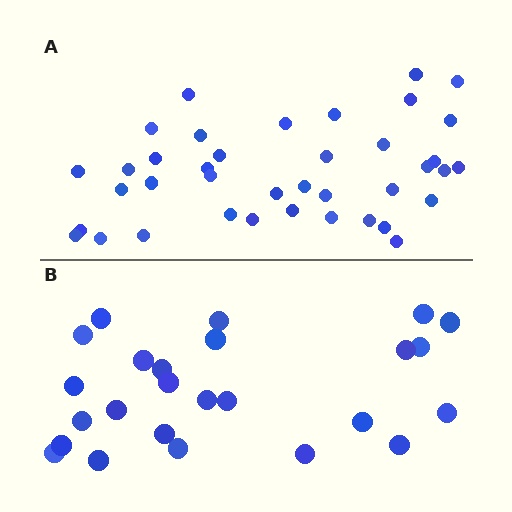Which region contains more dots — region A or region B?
Region A (the top region) has more dots.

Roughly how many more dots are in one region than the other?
Region A has approximately 15 more dots than region B.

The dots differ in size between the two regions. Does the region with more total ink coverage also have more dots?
No. Region B has more total ink coverage because its dots are larger, but region A actually contains more individual dots. Total area can be misleading — the number of items is what matters here.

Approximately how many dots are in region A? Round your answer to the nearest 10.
About 40 dots. (The exact count is 39, which rounds to 40.)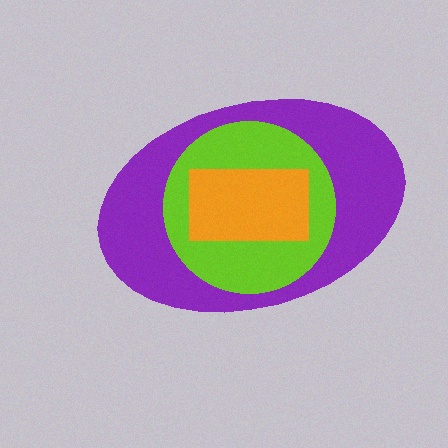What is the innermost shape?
The orange rectangle.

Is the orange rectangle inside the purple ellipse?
Yes.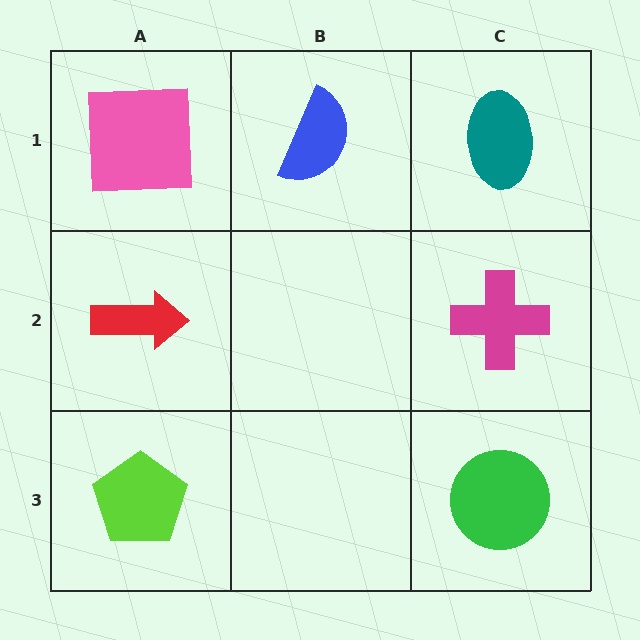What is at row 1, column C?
A teal ellipse.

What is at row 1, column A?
A pink square.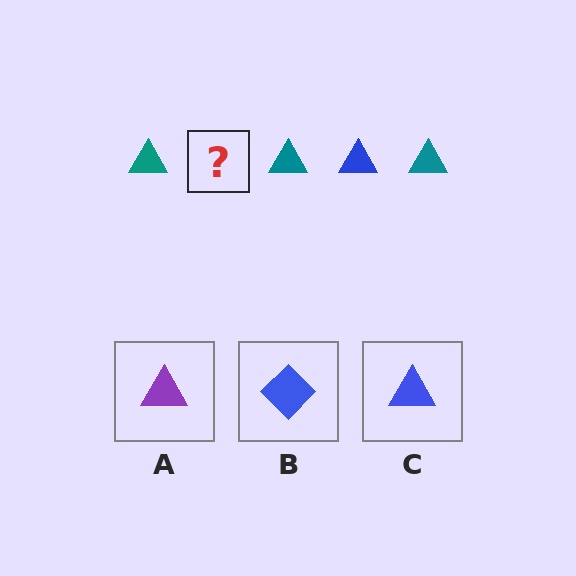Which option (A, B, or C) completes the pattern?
C.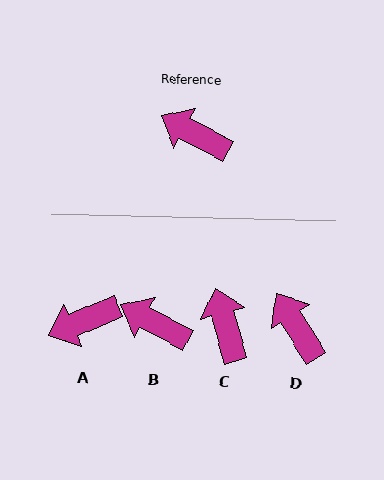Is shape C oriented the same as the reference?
No, it is off by about 47 degrees.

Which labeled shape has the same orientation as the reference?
B.